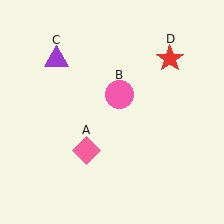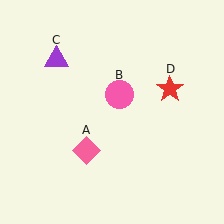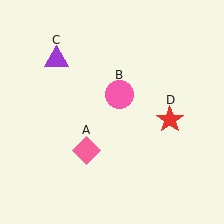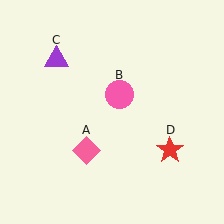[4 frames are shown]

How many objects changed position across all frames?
1 object changed position: red star (object D).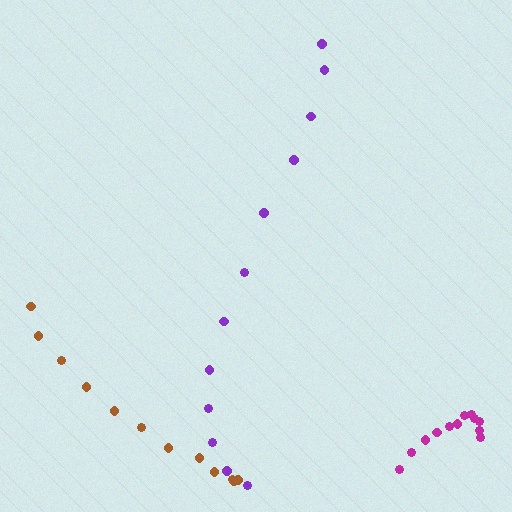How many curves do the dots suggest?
There are 3 distinct paths.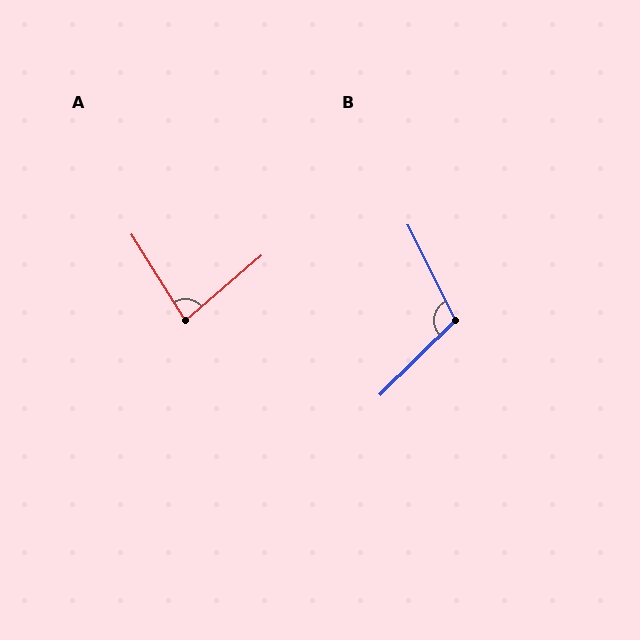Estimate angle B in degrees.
Approximately 108 degrees.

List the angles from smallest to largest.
A (81°), B (108°).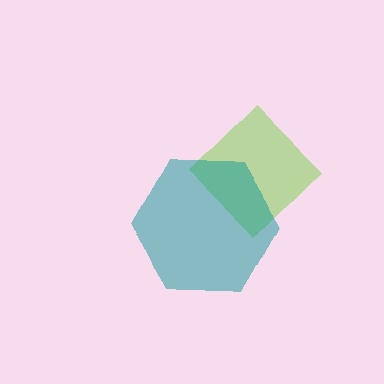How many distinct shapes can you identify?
There are 2 distinct shapes: a lime diamond, a teal hexagon.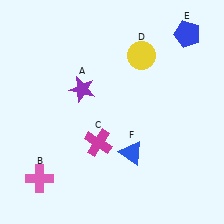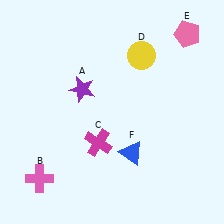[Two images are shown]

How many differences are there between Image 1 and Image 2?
There is 1 difference between the two images.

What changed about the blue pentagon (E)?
In Image 1, E is blue. In Image 2, it changed to pink.